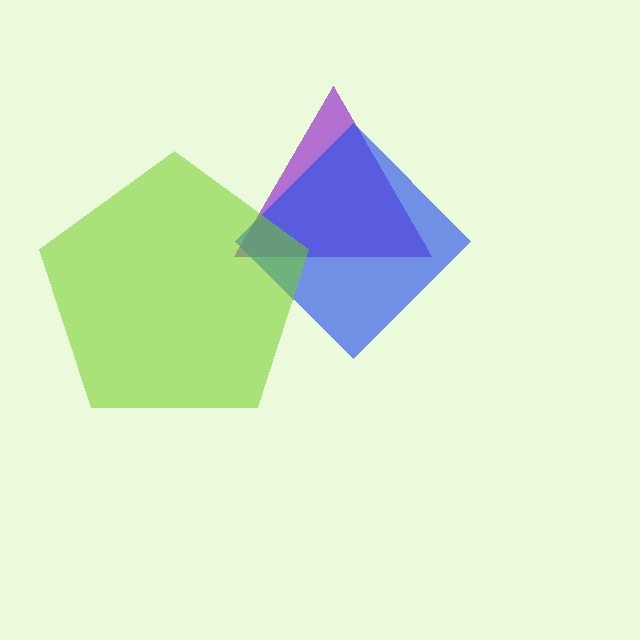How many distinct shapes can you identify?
There are 3 distinct shapes: a purple triangle, a blue diamond, a lime pentagon.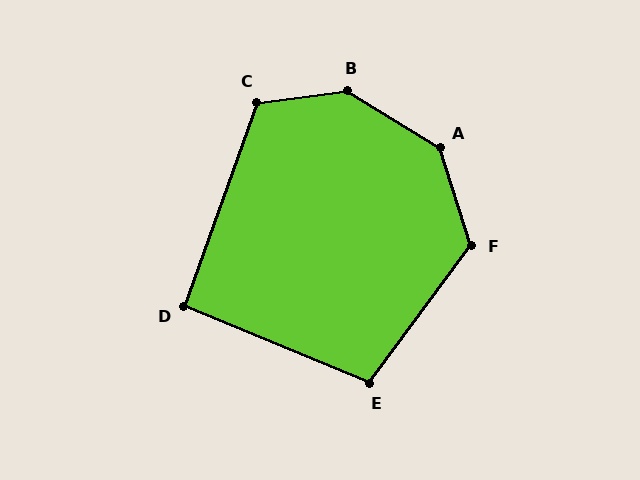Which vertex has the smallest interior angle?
D, at approximately 93 degrees.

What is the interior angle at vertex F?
Approximately 126 degrees (obtuse).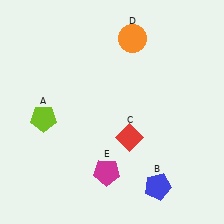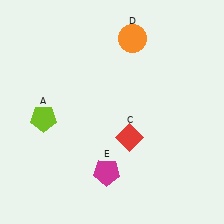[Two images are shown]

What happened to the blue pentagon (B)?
The blue pentagon (B) was removed in Image 2. It was in the bottom-right area of Image 1.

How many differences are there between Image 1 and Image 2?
There is 1 difference between the two images.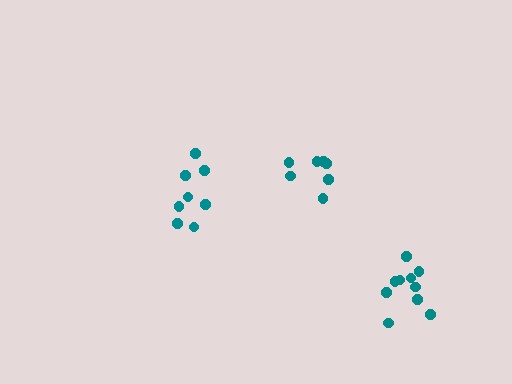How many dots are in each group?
Group 1: 8 dots, Group 2: 7 dots, Group 3: 10 dots (25 total).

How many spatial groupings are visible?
There are 3 spatial groupings.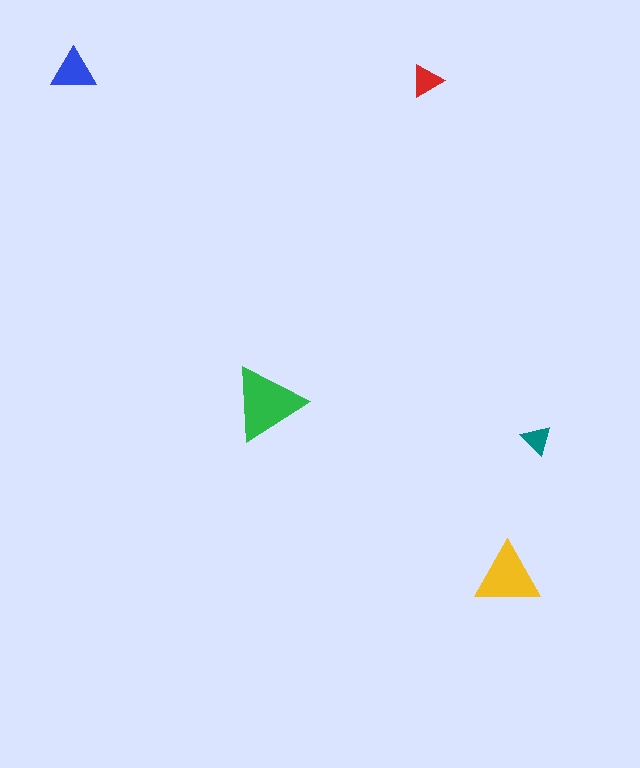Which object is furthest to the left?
The blue triangle is leftmost.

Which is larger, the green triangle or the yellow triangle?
The green one.